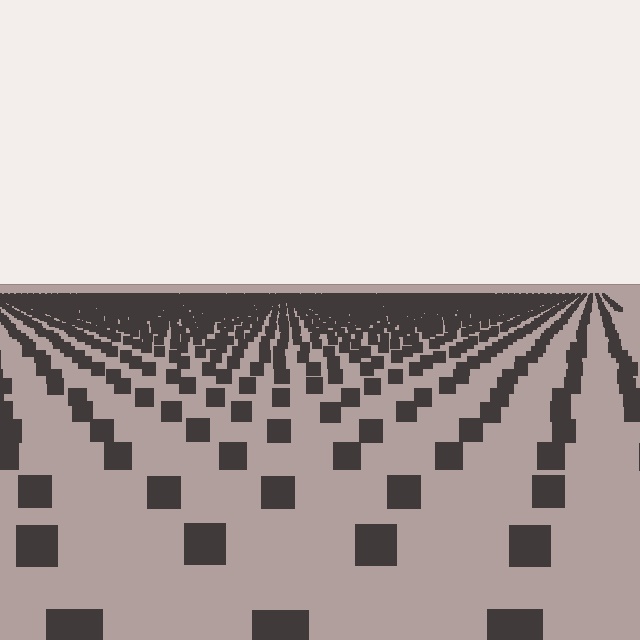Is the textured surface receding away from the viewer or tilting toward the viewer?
The surface is receding away from the viewer. Texture elements get smaller and denser toward the top.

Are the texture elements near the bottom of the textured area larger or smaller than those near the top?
Larger. Near the bottom, elements are closer to the viewer and appear at a bigger on-screen size.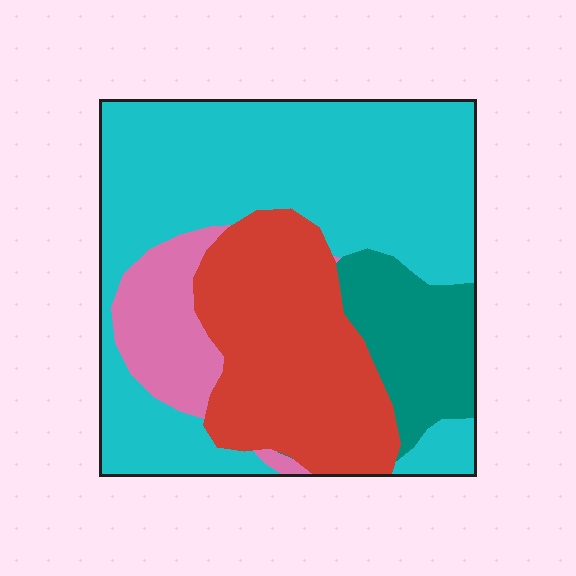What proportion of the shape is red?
Red covers about 25% of the shape.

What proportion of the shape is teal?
Teal covers 13% of the shape.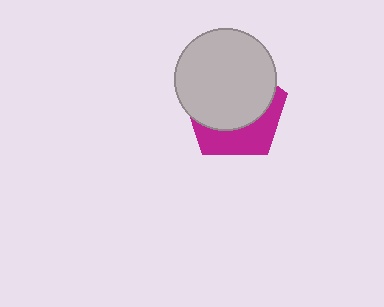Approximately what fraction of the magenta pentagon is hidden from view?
Roughly 63% of the magenta pentagon is hidden behind the light gray circle.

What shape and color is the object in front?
The object in front is a light gray circle.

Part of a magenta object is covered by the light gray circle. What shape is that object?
It is a pentagon.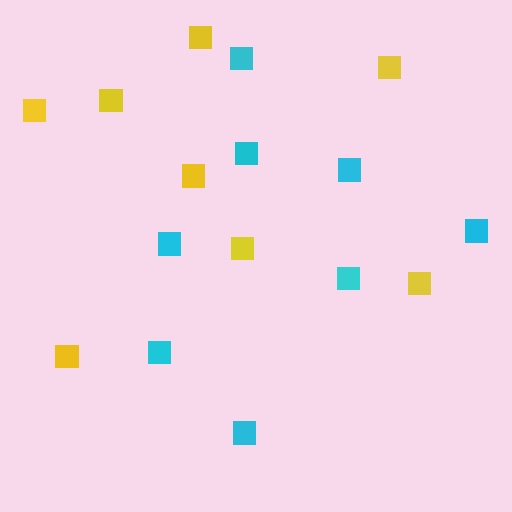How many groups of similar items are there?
There are 2 groups: one group of cyan squares (8) and one group of yellow squares (8).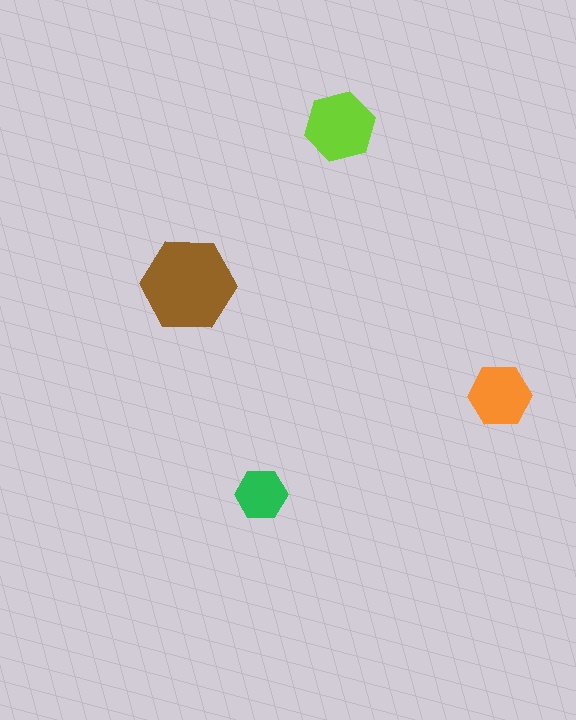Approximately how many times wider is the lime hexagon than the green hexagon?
About 1.5 times wider.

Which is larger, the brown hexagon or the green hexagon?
The brown one.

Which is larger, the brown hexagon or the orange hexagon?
The brown one.